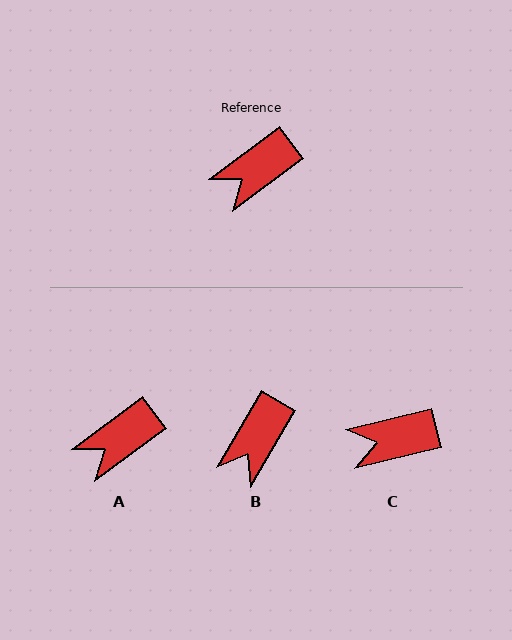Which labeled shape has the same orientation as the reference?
A.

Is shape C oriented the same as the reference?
No, it is off by about 23 degrees.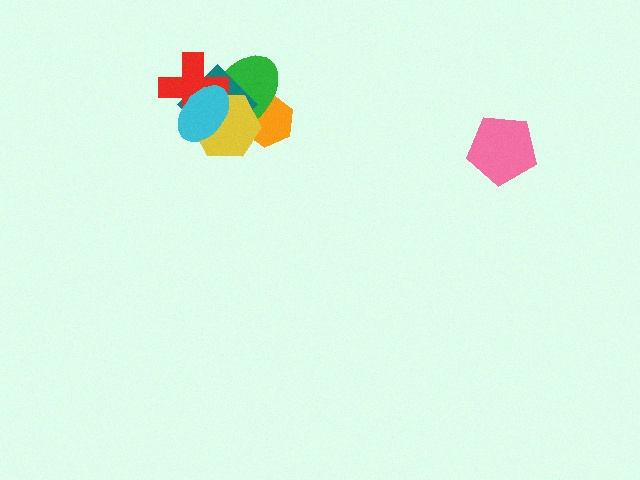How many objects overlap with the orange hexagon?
3 objects overlap with the orange hexagon.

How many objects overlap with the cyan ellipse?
4 objects overlap with the cyan ellipse.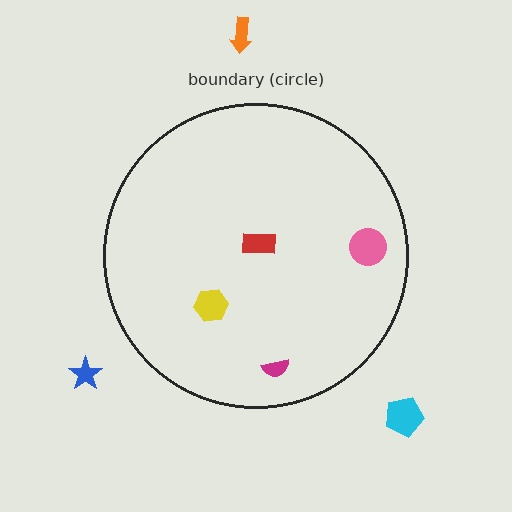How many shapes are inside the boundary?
4 inside, 3 outside.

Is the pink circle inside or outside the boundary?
Inside.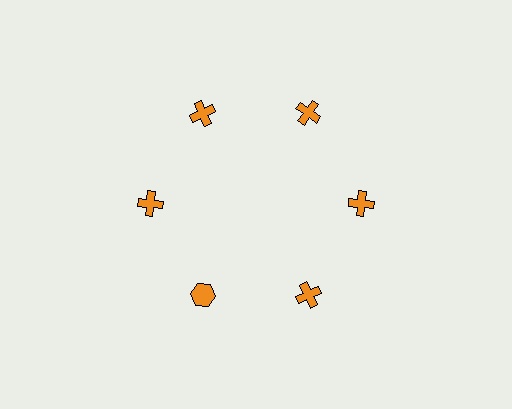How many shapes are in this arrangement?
There are 6 shapes arranged in a ring pattern.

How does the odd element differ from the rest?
It has a different shape: hexagon instead of cross.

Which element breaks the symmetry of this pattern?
The orange hexagon at roughly the 7 o'clock position breaks the symmetry. All other shapes are orange crosses.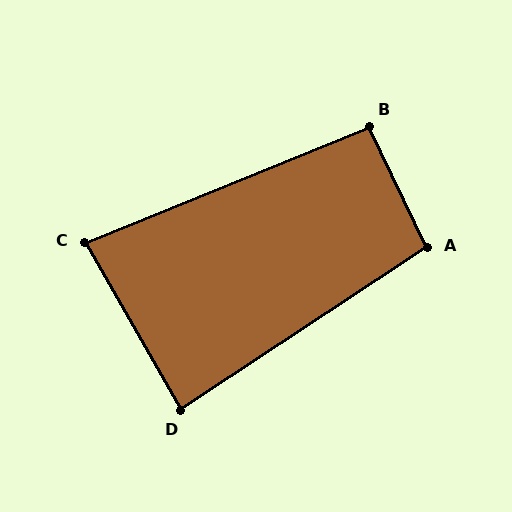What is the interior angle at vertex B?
Approximately 94 degrees (approximately right).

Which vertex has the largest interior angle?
A, at approximately 98 degrees.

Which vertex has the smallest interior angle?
C, at approximately 82 degrees.